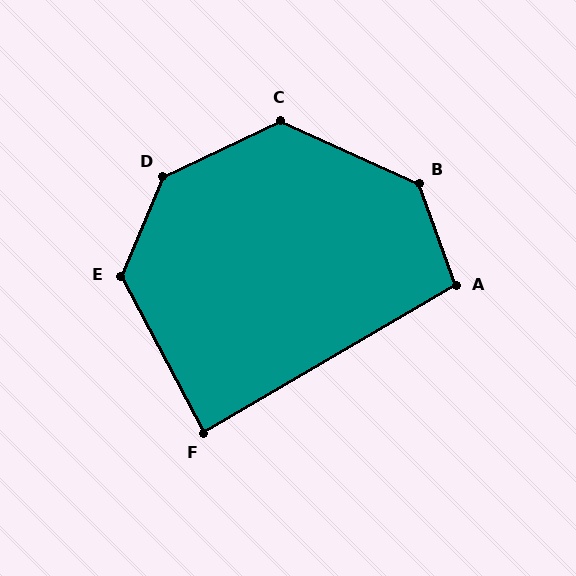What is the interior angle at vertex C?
Approximately 130 degrees (obtuse).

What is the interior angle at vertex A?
Approximately 101 degrees (obtuse).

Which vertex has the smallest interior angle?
F, at approximately 88 degrees.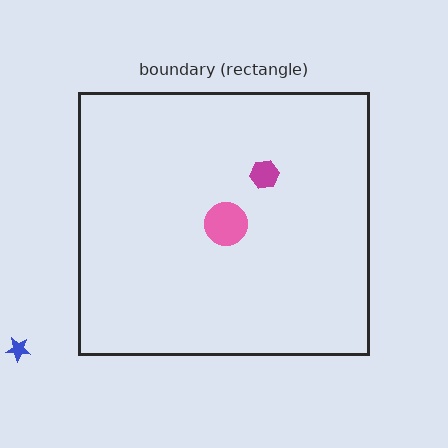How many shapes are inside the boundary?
2 inside, 1 outside.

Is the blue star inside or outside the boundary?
Outside.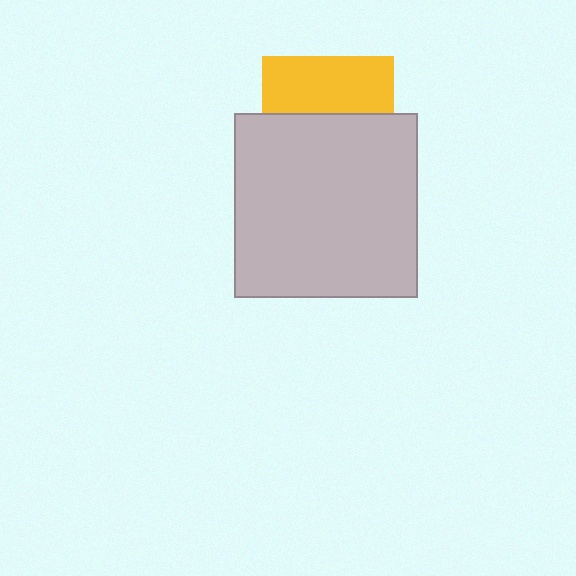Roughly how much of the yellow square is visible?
A small part of it is visible (roughly 44%).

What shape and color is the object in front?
The object in front is a light gray square.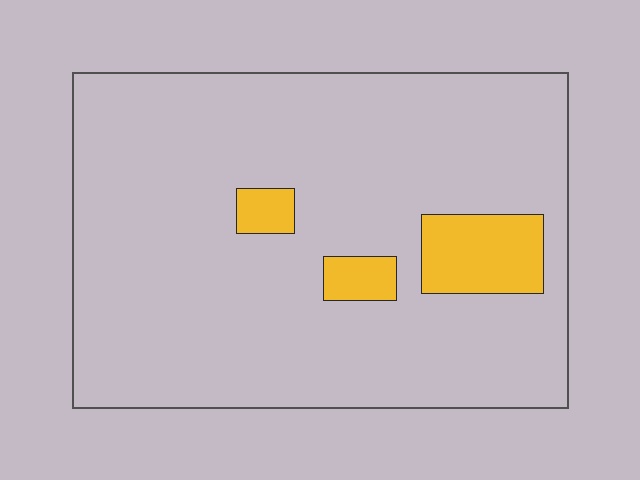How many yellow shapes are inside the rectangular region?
3.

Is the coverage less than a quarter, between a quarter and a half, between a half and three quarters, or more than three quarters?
Less than a quarter.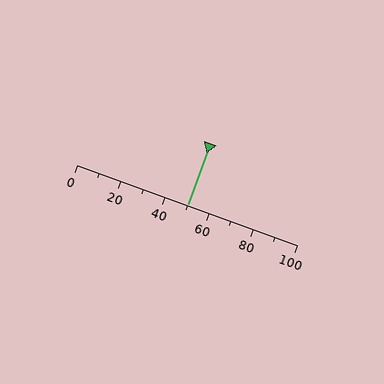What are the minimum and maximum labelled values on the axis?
The axis runs from 0 to 100.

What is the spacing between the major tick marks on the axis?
The major ticks are spaced 20 apart.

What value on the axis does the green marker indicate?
The marker indicates approximately 50.